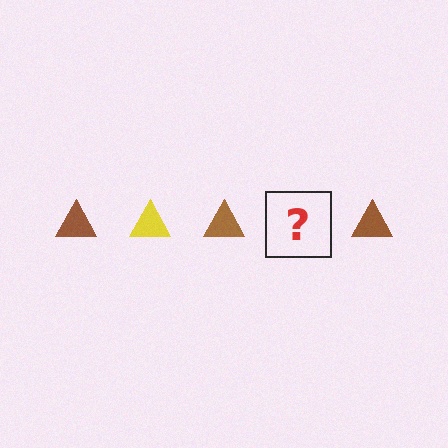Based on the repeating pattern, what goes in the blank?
The blank should be a yellow triangle.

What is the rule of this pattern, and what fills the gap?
The rule is that the pattern cycles through brown, yellow triangles. The gap should be filled with a yellow triangle.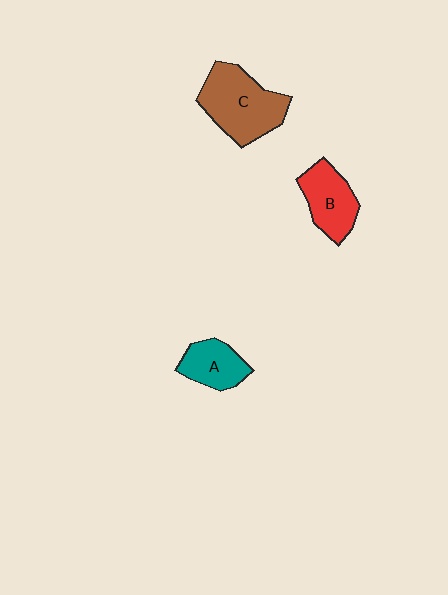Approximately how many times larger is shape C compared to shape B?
Approximately 1.5 times.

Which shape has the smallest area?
Shape A (teal).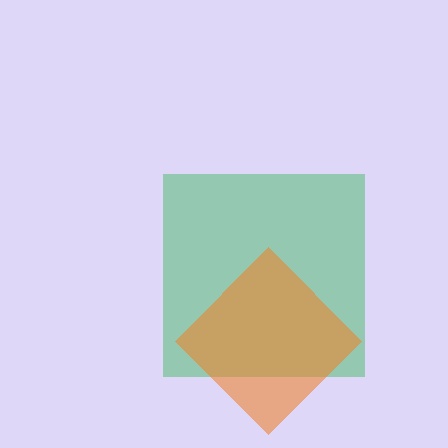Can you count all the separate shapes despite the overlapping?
Yes, there are 2 separate shapes.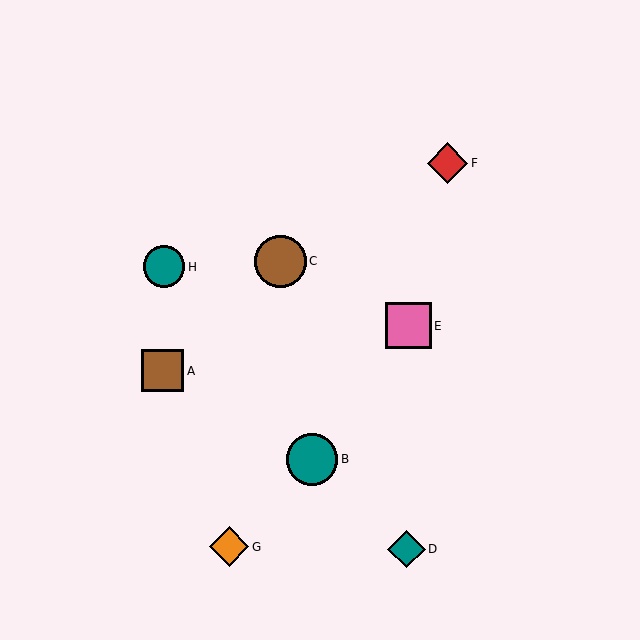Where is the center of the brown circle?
The center of the brown circle is at (280, 261).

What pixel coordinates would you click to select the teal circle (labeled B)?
Click at (312, 459) to select the teal circle B.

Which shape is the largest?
The brown circle (labeled C) is the largest.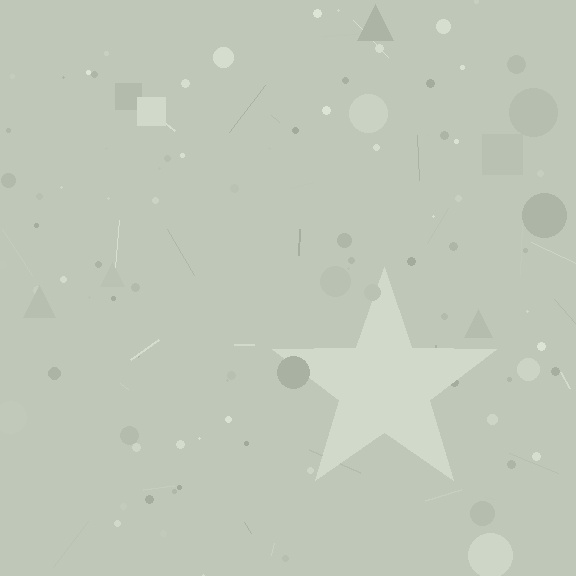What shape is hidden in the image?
A star is hidden in the image.